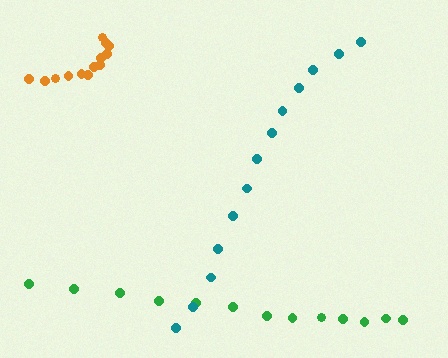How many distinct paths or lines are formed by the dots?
There are 3 distinct paths.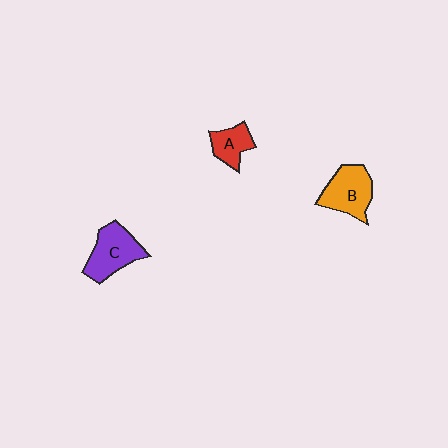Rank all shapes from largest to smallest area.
From largest to smallest: C (purple), B (orange), A (red).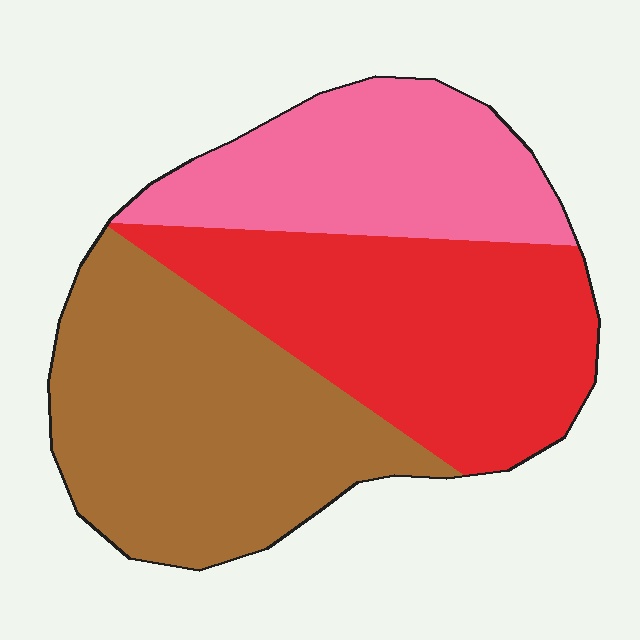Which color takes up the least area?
Pink, at roughly 25%.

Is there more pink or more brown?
Brown.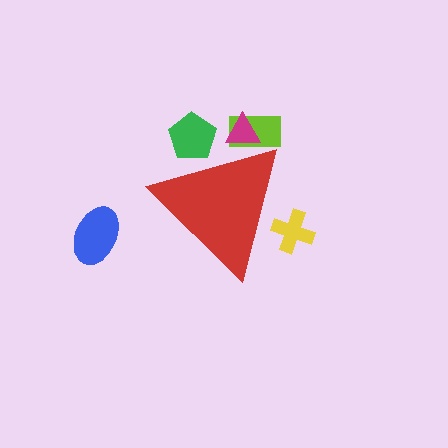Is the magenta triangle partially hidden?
Yes, the magenta triangle is partially hidden behind the red triangle.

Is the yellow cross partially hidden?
Yes, the yellow cross is partially hidden behind the red triangle.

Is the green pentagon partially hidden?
Yes, the green pentagon is partially hidden behind the red triangle.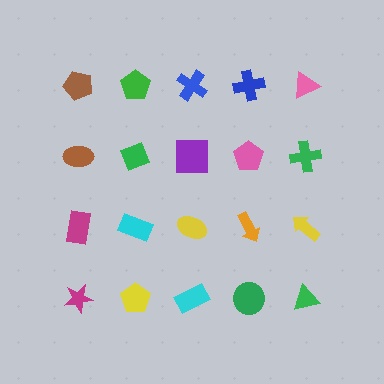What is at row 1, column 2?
A green pentagon.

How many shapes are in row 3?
5 shapes.